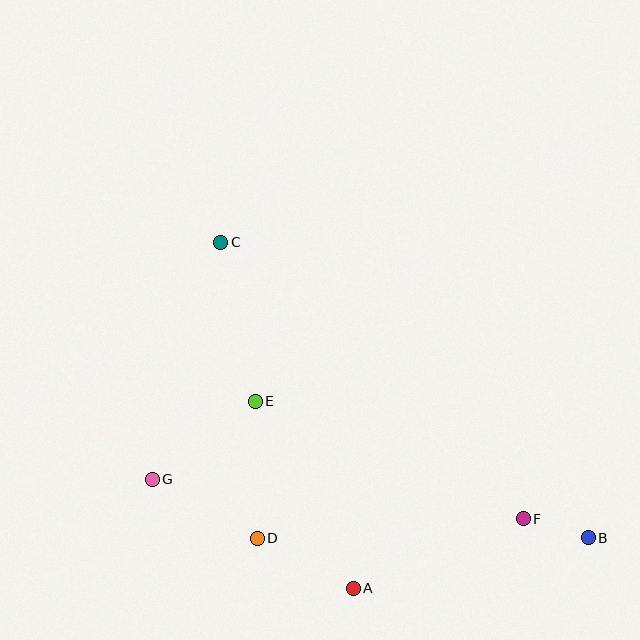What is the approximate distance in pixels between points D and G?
The distance between D and G is approximately 121 pixels.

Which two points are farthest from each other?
Points B and C are farthest from each other.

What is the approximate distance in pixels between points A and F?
The distance between A and F is approximately 184 pixels.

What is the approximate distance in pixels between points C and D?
The distance between C and D is approximately 299 pixels.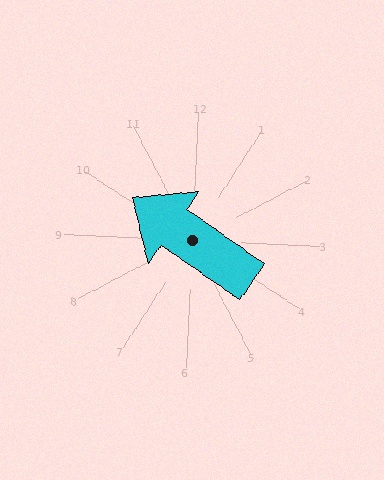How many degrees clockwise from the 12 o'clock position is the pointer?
Approximately 302 degrees.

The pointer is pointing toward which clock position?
Roughly 10 o'clock.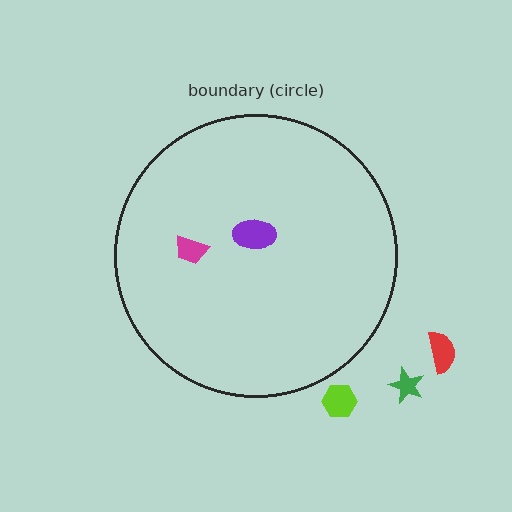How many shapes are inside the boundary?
2 inside, 3 outside.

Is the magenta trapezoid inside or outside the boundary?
Inside.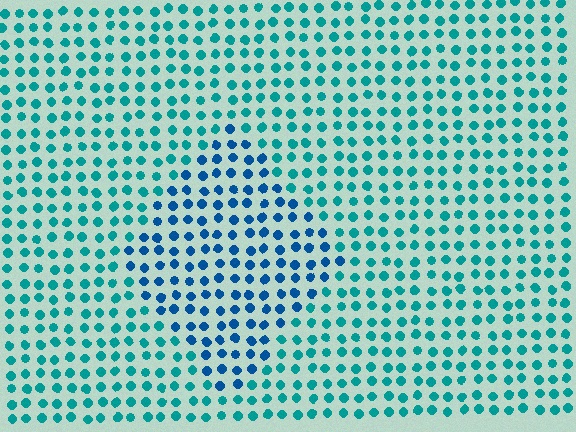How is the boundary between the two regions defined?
The boundary is defined purely by a slight shift in hue (about 31 degrees). Spacing, size, and orientation are identical on both sides.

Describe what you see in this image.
The image is filled with small teal elements in a uniform arrangement. A diamond-shaped region is visible where the elements are tinted to a slightly different hue, forming a subtle color boundary.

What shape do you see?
I see a diamond.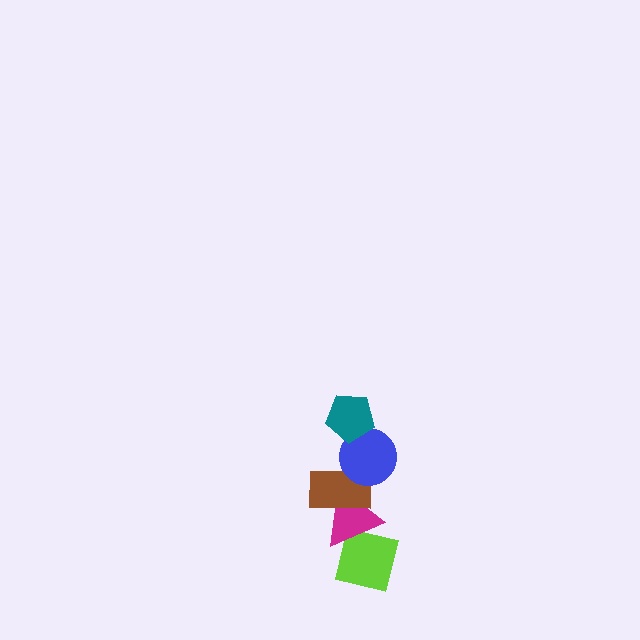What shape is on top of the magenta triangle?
The brown rectangle is on top of the magenta triangle.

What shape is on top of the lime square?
The magenta triangle is on top of the lime square.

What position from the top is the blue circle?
The blue circle is 2nd from the top.